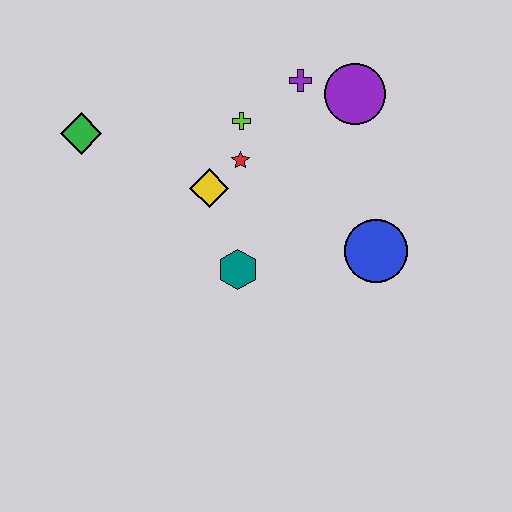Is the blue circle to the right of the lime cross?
Yes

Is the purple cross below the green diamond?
No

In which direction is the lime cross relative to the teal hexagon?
The lime cross is above the teal hexagon.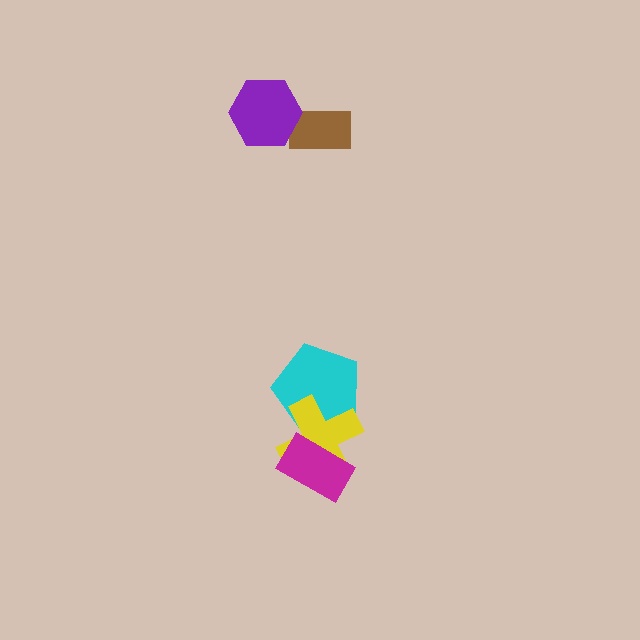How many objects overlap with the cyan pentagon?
1 object overlaps with the cyan pentagon.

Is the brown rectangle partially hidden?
Yes, it is partially covered by another shape.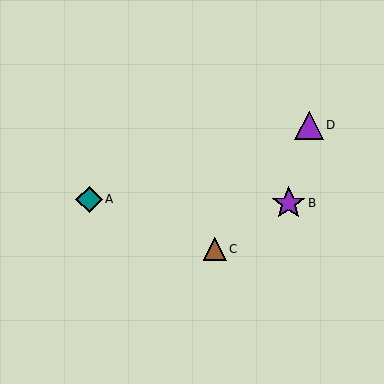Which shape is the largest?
The purple star (labeled B) is the largest.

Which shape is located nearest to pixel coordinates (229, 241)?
The brown triangle (labeled C) at (215, 249) is nearest to that location.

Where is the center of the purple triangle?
The center of the purple triangle is at (309, 125).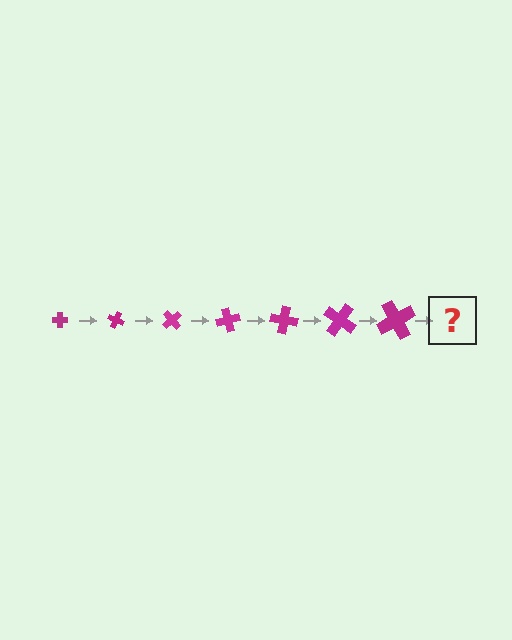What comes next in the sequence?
The next element should be a cross, larger than the previous one and rotated 175 degrees from the start.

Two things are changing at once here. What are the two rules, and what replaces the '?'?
The two rules are that the cross grows larger each step and it rotates 25 degrees each step. The '?' should be a cross, larger than the previous one and rotated 175 degrees from the start.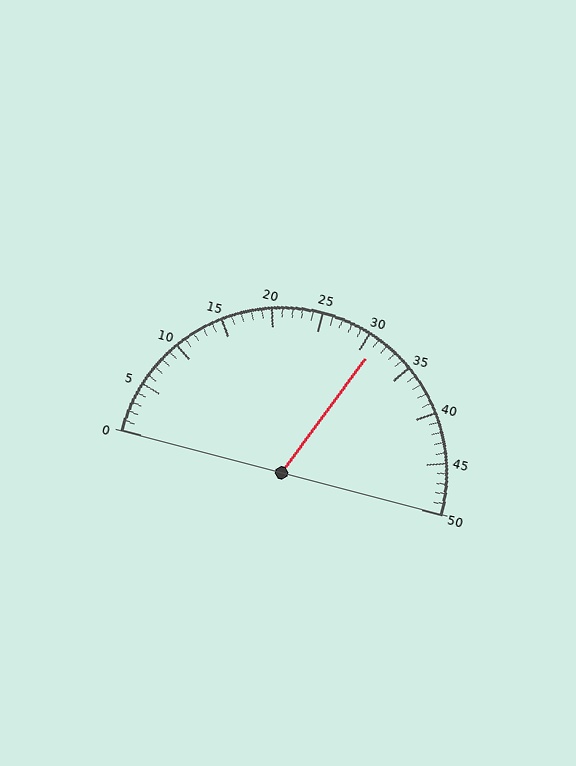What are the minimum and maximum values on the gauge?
The gauge ranges from 0 to 50.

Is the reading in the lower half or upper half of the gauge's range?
The reading is in the upper half of the range (0 to 50).